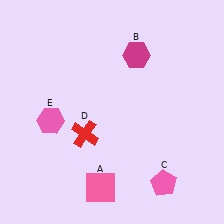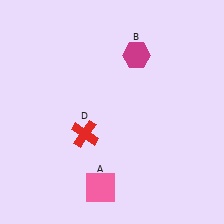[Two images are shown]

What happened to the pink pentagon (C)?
The pink pentagon (C) was removed in Image 2. It was in the bottom-right area of Image 1.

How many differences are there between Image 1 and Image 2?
There are 2 differences between the two images.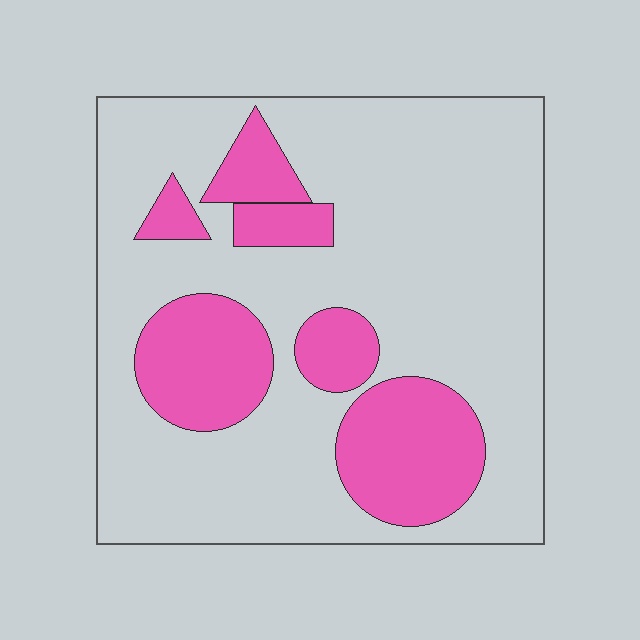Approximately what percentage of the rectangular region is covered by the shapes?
Approximately 25%.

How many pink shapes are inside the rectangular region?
6.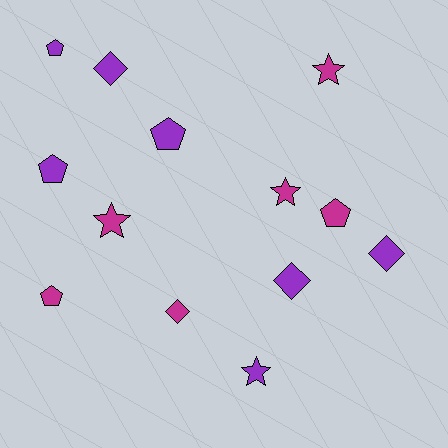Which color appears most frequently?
Purple, with 7 objects.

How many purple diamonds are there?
There are 3 purple diamonds.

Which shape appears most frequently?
Pentagon, with 5 objects.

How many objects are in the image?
There are 13 objects.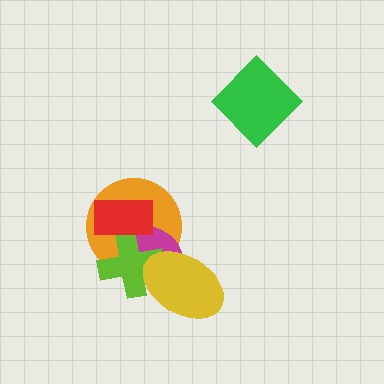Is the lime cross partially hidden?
Yes, it is partially covered by another shape.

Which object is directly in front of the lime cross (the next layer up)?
The yellow ellipse is directly in front of the lime cross.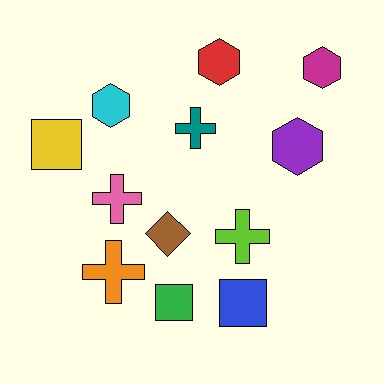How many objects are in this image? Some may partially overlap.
There are 12 objects.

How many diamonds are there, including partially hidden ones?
There is 1 diamond.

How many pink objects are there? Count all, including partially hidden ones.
There is 1 pink object.